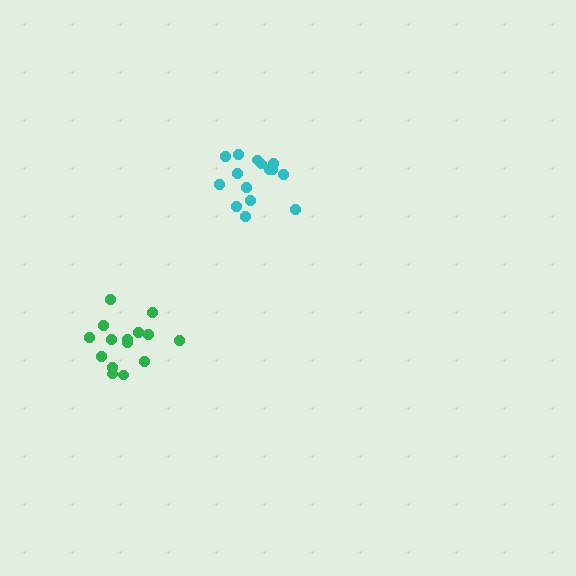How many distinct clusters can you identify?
There are 2 distinct clusters.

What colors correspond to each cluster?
The clusters are colored: cyan, green.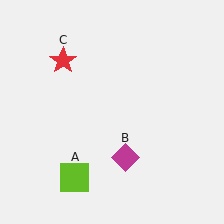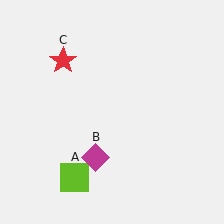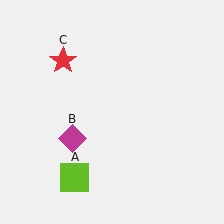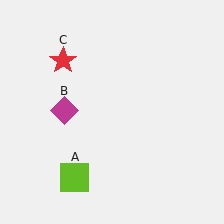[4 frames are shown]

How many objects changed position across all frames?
1 object changed position: magenta diamond (object B).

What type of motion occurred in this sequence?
The magenta diamond (object B) rotated clockwise around the center of the scene.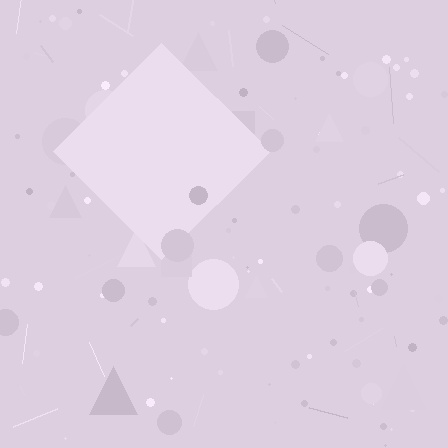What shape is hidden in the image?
A diamond is hidden in the image.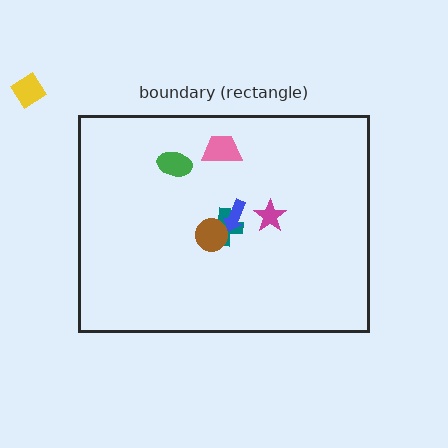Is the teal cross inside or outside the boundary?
Inside.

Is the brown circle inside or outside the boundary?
Inside.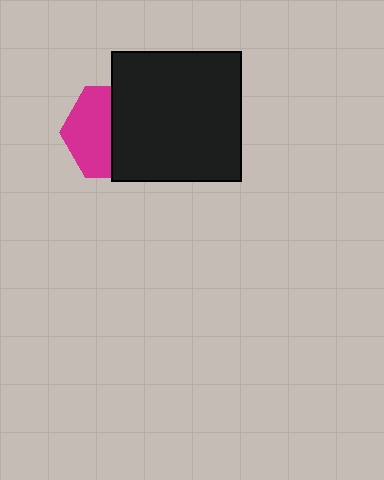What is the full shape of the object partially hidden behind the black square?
The partially hidden object is a magenta hexagon.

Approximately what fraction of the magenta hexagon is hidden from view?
Roughly 51% of the magenta hexagon is hidden behind the black square.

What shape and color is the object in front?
The object in front is a black square.